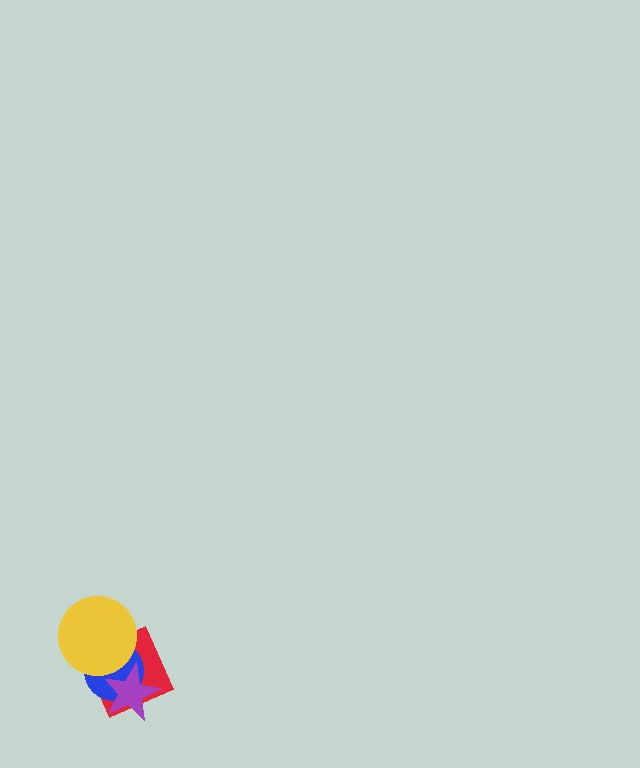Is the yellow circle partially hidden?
No, no other shape covers it.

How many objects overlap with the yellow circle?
2 objects overlap with the yellow circle.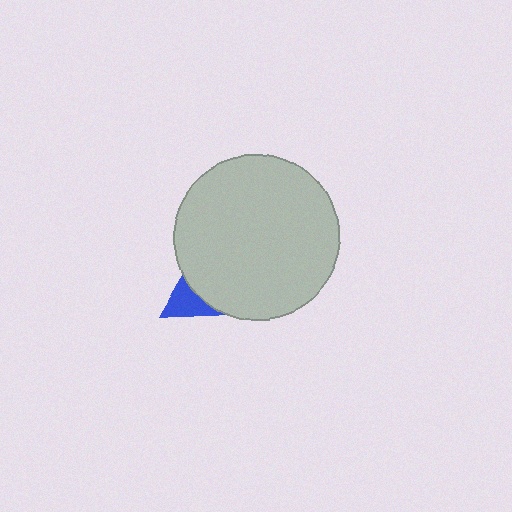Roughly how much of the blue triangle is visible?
A small part of it is visible (roughly 33%).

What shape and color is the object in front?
The object in front is a light gray circle.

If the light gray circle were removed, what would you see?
You would see the complete blue triangle.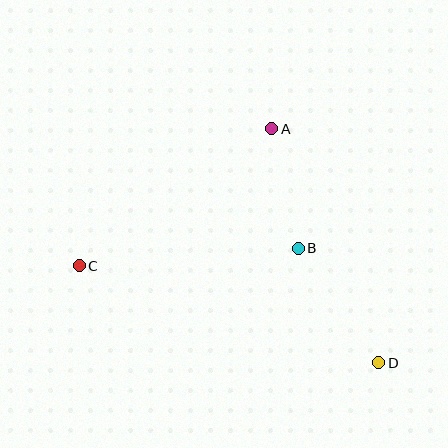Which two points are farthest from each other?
Points C and D are farthest from each other.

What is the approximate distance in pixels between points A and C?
The distance between A and C is approximately 236 pixels.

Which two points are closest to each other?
Points A and B are closest to each other.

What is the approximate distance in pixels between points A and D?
The distance between A and D is approximately 257 pixels.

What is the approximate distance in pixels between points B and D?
The distance between B and D is approximately 140 pixels.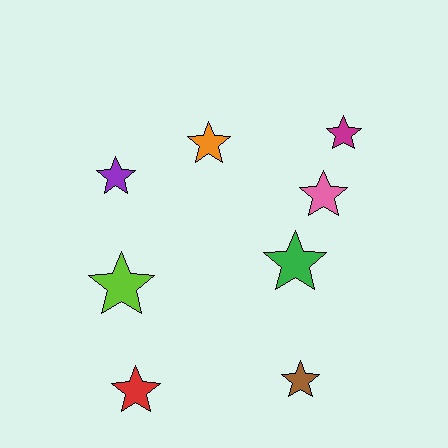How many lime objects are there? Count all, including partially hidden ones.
There is 1 lime object.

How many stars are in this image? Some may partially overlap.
There are 8 stars.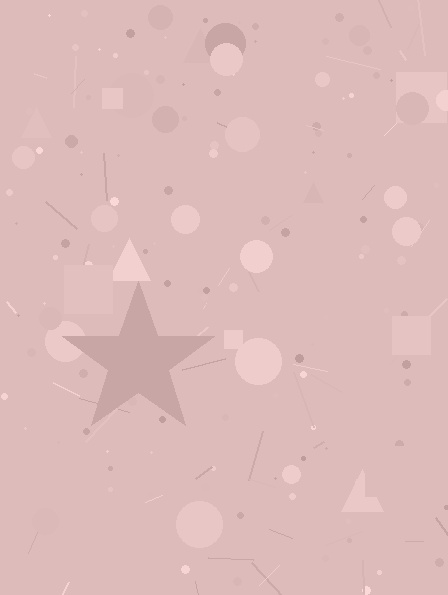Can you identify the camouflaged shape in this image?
The camouflaged shape is a star.